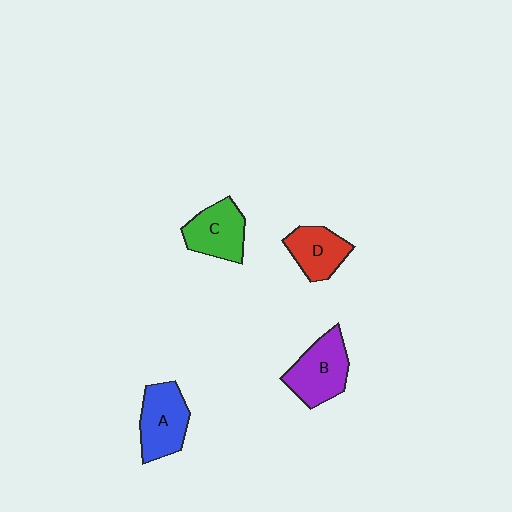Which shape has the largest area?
Shape B (purple).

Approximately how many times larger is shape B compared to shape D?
Approximately 1.3 times.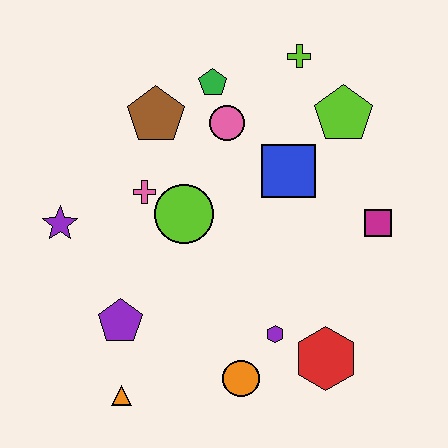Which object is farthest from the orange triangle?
The lime cross is farthest from the orange triangle.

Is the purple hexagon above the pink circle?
No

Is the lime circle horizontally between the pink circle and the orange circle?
No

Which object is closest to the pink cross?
The lime circle is closest to the pink cross.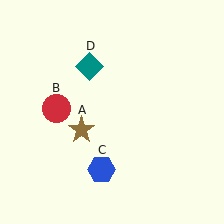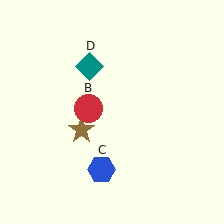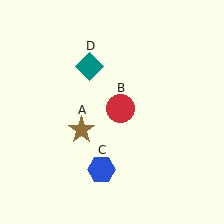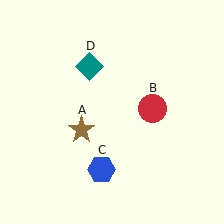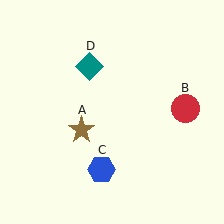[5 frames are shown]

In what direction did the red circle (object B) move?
The red circle (object B) moved right.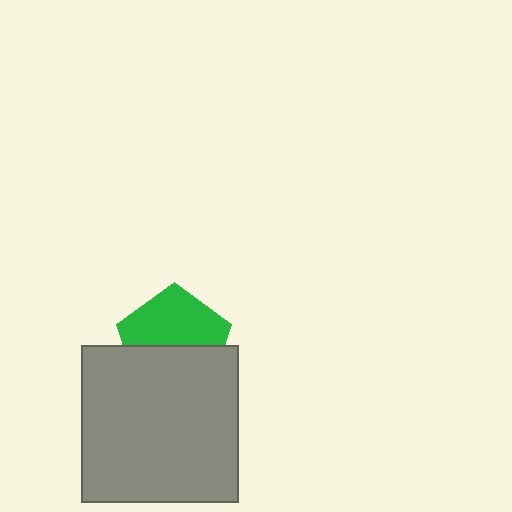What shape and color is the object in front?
The object in front is a gray square.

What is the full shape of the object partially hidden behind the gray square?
The partially hidden object is a green pentagon.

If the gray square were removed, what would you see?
You would see the complete green pentagon.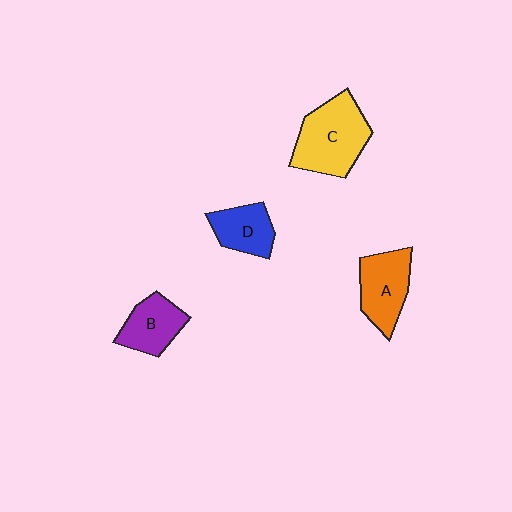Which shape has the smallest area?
Shape D (blue).